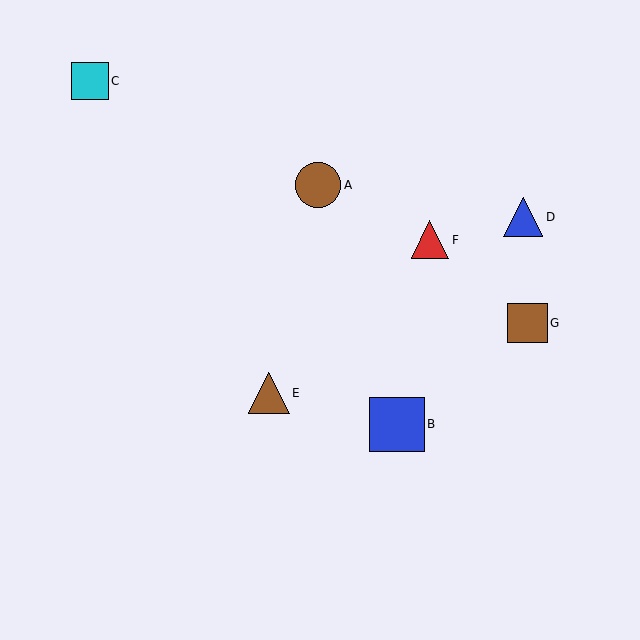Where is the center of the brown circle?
The center of the brown circle is at (318, 185).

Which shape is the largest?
The blue square (labeled B) is the largest.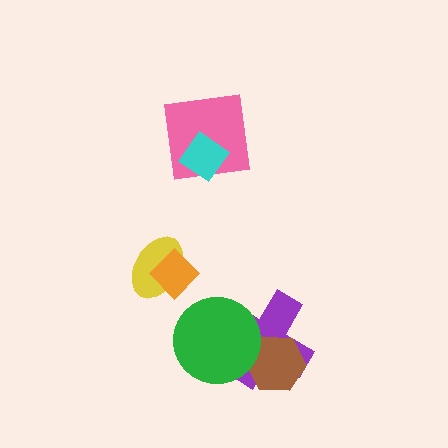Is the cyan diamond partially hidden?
No, no other shape covers it.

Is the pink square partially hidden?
Yes, it is partially covered by another shape.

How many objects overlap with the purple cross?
2 objects overlap with the purple cross.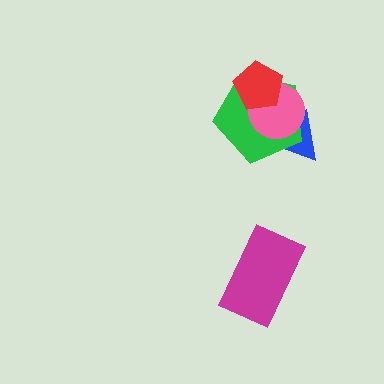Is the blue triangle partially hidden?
Yes, it is partially covered by another shape.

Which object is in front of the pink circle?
The red pentagon is in front of the pink circle.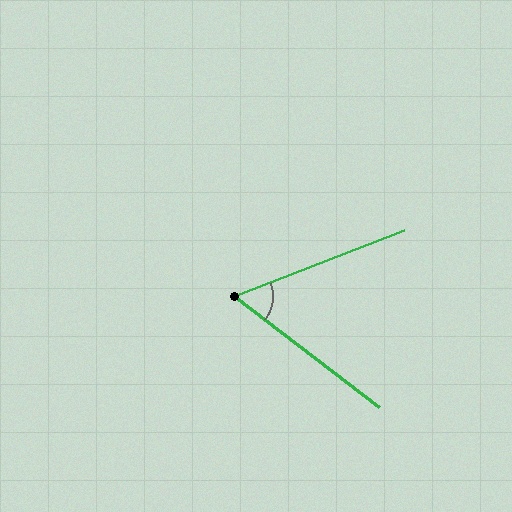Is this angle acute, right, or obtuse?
It is acute.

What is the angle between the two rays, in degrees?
Approximately 59 degrees.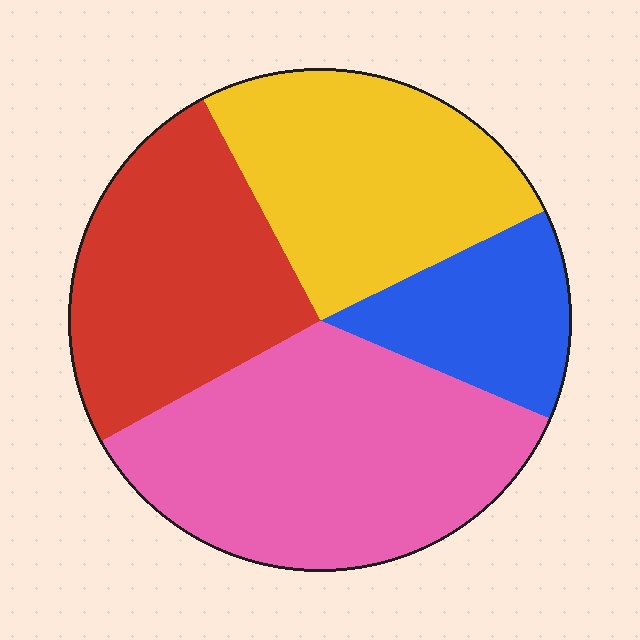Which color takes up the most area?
Pink, at roughly 35%.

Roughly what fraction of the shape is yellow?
Yellow takes up about one quarter (1/4) of the shape.